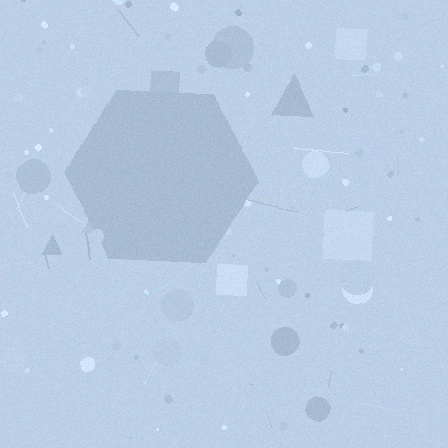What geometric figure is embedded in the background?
A hexagon is embedded in the background.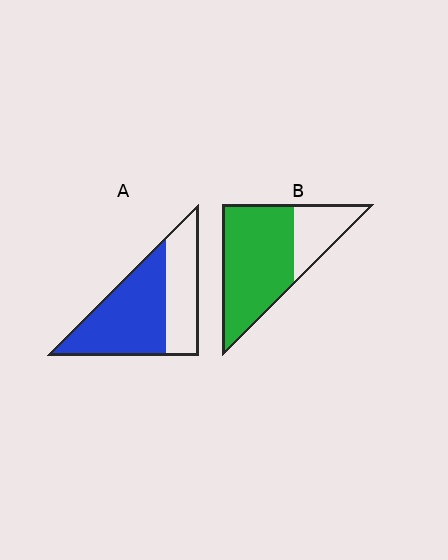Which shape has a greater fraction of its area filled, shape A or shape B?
Shape B.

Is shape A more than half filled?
Yes.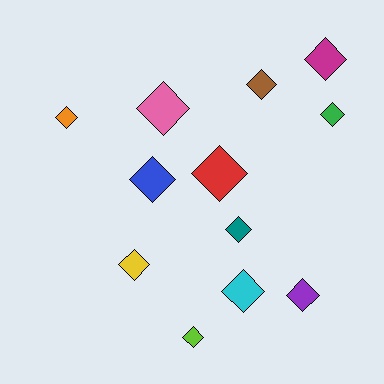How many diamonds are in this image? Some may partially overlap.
There are 12 diamonds.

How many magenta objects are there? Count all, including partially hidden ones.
There is 1 magenta object.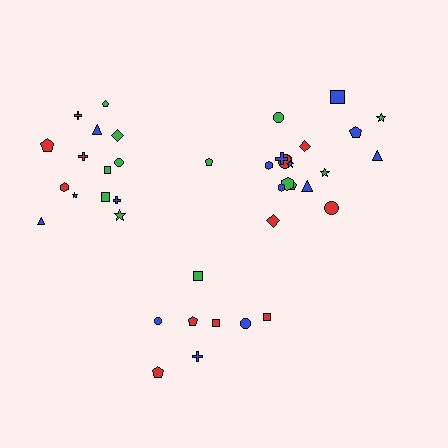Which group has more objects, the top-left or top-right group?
The top-right group.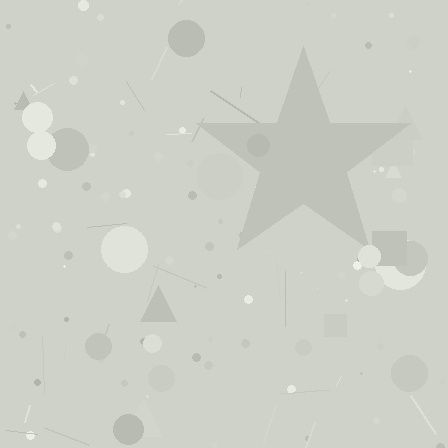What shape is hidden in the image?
A star is hidden in the image.